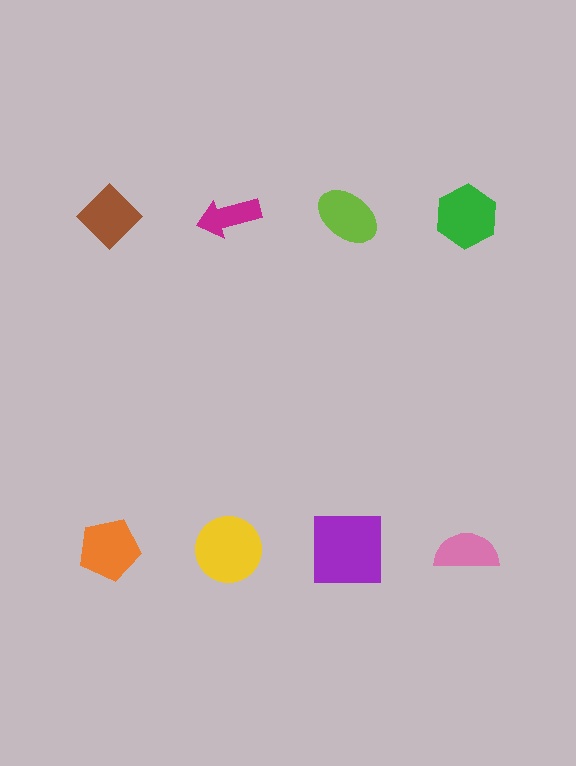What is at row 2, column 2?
A yellow circle.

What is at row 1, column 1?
A brown diamond.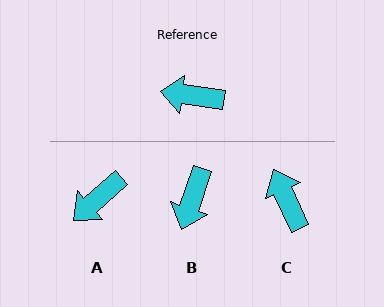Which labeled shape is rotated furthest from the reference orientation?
B, about 78 degrees away.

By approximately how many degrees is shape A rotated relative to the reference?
Approximately 49 degrees counter-clockwise.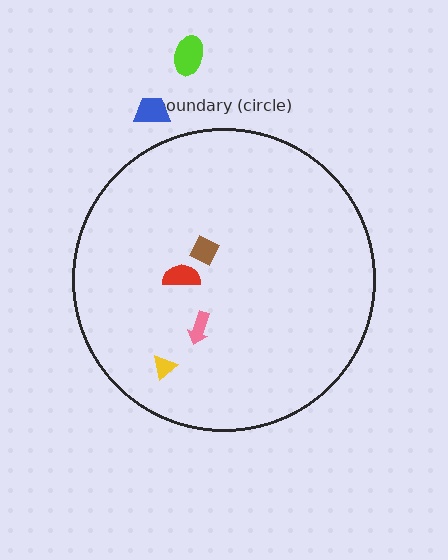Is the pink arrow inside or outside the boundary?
Inside.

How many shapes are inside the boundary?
4 inside, 2 outside.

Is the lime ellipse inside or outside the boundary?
Outside.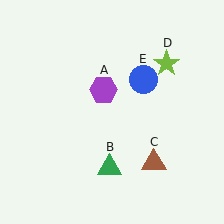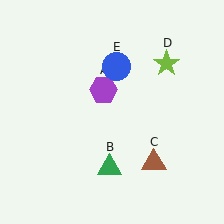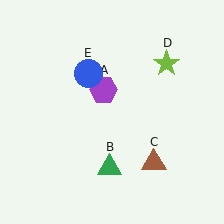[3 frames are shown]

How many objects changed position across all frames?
1 object changed position: blue circle (object E).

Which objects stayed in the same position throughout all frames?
Purple hexagon (object A) and green triangle (object B) and brown triangle (object C) and lime star (object D) remained stationary.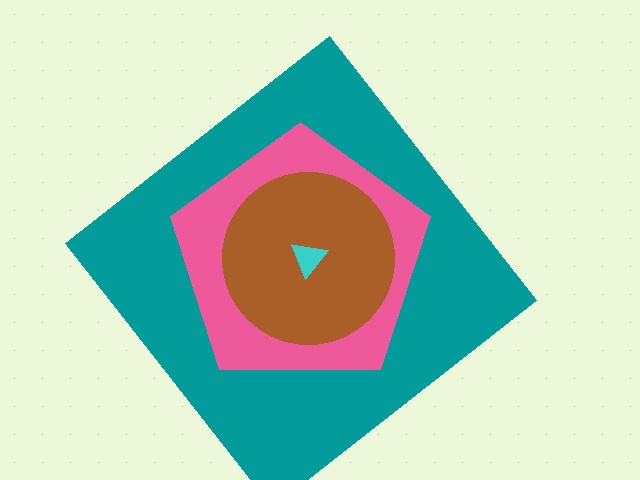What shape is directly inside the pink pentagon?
The brown circle.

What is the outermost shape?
The teal diamond.